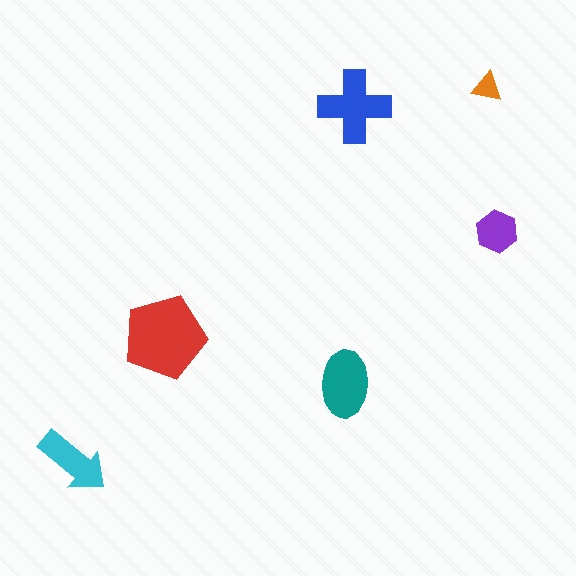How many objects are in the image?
There are 6 objects in the image.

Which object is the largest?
The red pentagon.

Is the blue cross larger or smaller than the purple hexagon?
Larger.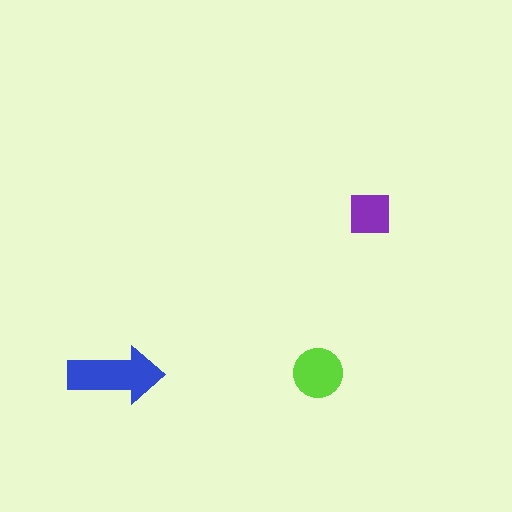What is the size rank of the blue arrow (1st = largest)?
1st.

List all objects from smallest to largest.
The purple square, the lime circle, the blue arrow.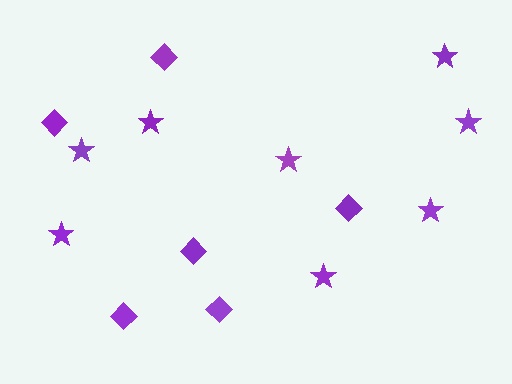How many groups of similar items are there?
There are 2 groups: one group of stars (8) and one group of diamonds (6).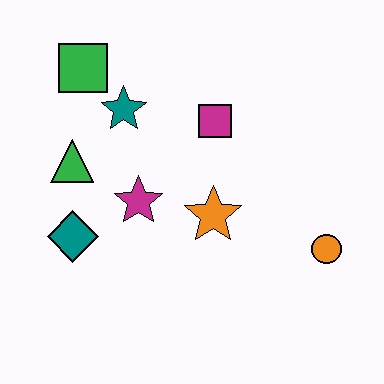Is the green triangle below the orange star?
No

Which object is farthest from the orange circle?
The green square is farthest from the orange circle.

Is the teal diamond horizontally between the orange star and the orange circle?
No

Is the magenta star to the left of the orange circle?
Yes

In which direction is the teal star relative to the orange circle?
The teal star is to the left of the orange circle.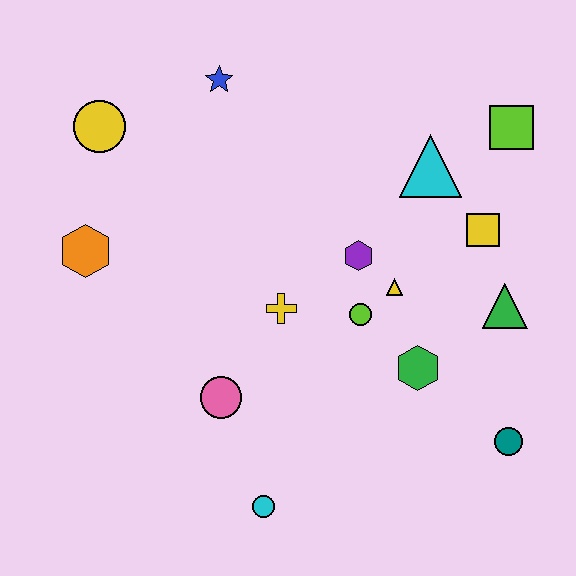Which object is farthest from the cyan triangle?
The cyan circle is farthest from the cyan triangle.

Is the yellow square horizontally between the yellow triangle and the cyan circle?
No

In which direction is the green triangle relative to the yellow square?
The green triangle is below the yellow square.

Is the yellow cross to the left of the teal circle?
Yes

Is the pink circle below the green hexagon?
Yes